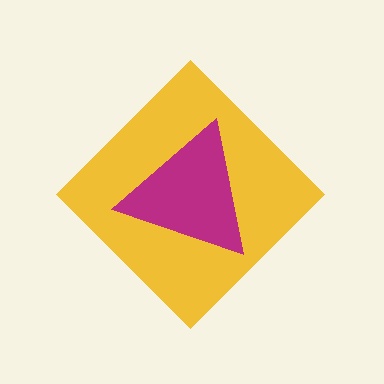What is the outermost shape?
The yellow diamond.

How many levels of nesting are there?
2.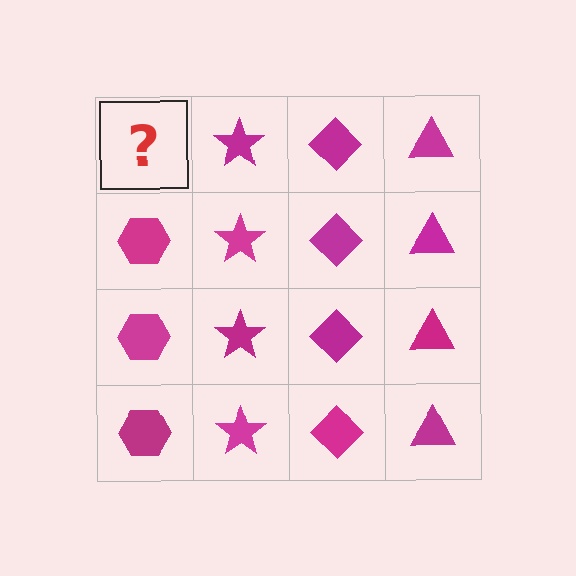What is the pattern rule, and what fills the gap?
The rule is that each column has a consistent shape. The gap should be filled with a magenta hexagon.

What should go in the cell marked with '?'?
The missing cell should contain a magenta hexagon.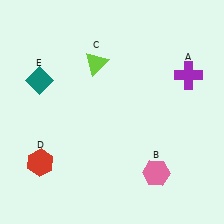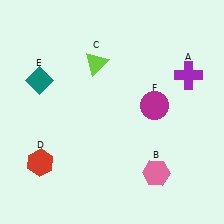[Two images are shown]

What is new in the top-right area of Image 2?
A magenta circle (F) was added in the top-right area of Image 2.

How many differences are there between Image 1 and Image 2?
There is 1 difference between the two images.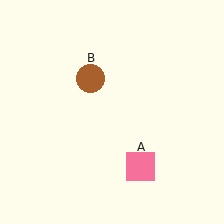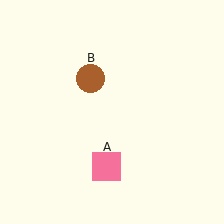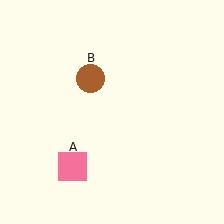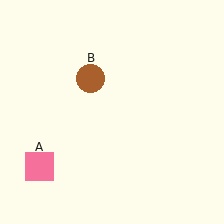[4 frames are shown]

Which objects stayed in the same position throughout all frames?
Brown circle (object B) remained stationary.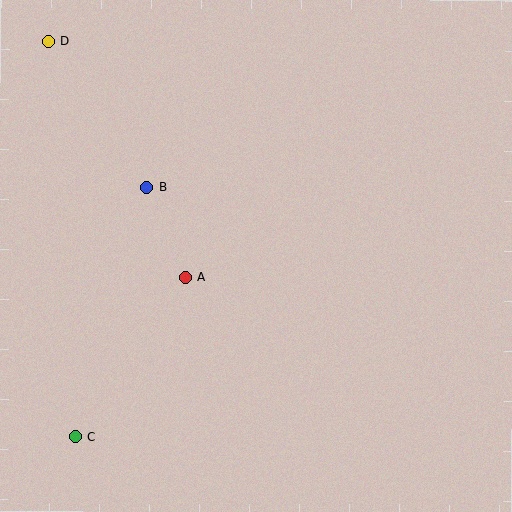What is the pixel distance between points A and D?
The distance between A and D is 273 pixels.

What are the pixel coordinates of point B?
Point B is at (147, 187).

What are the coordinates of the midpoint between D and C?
The midpoint between D and C is at (62, 239).